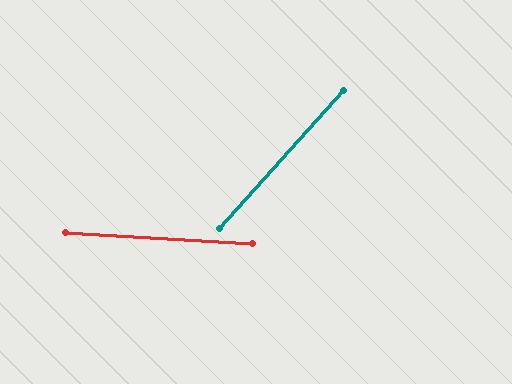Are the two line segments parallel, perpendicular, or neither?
Neither parallel nor perpendicular — they differ by about 52°.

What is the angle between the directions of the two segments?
Approximately 52 degrees.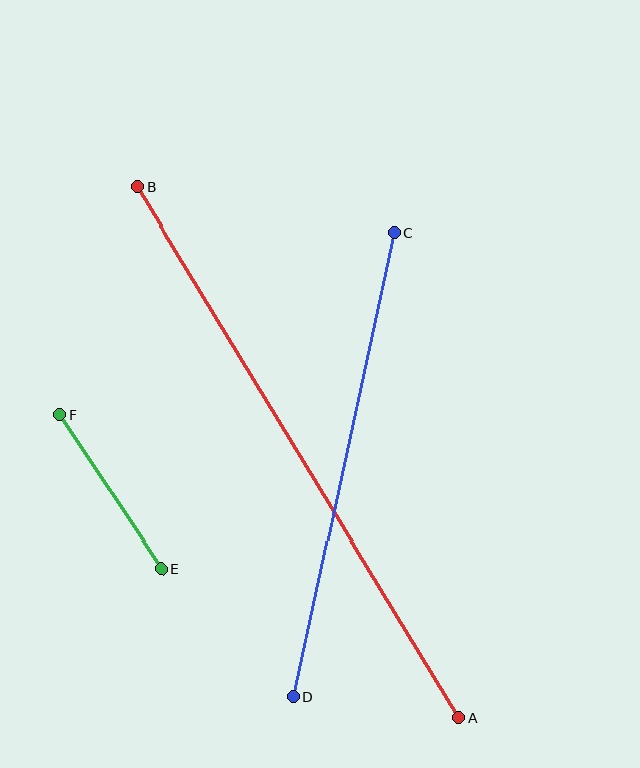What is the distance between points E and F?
The distance is approximately 185 pixels.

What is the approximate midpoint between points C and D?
The midpoint is at approximately (344, 465) pixels.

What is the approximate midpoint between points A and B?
The midpoint is at approximately (298, 453) pixels.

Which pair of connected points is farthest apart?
Points A and B are farthest apart.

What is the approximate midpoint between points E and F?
The midpoint is at approximately (111, 492) pixels.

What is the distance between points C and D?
The distance is approximately 475 pixels.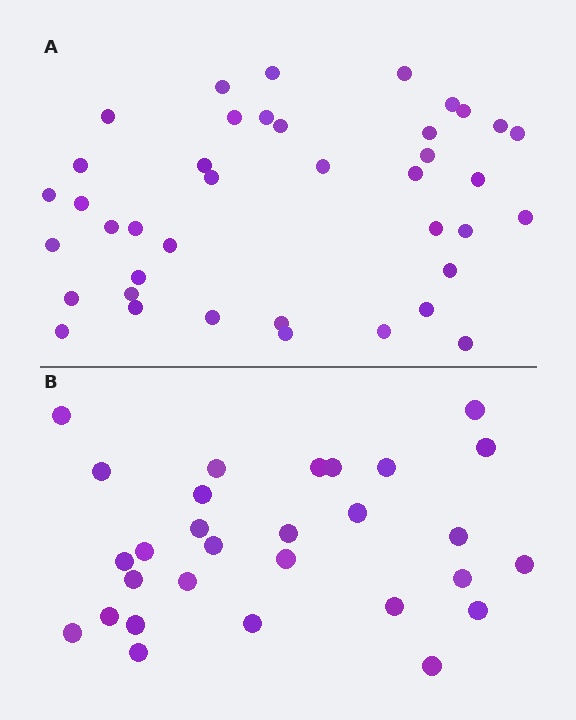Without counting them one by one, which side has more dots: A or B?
Region A (the top region) has more dots.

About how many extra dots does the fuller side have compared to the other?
Region A has roughly 12 or so more dots than region B.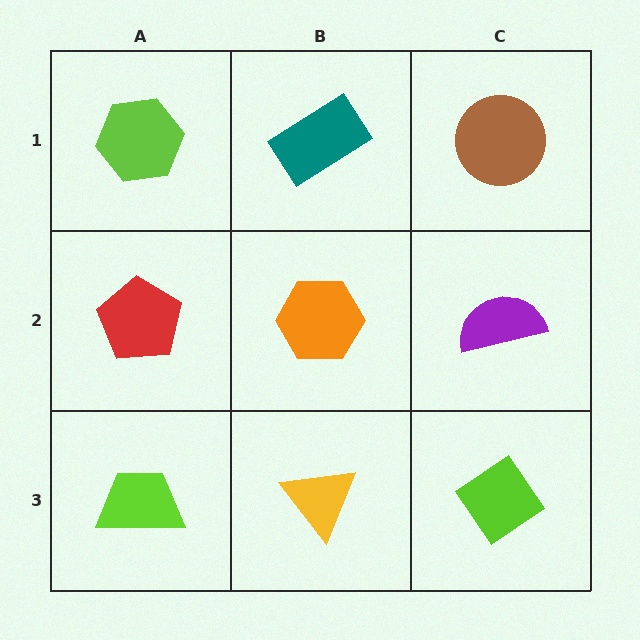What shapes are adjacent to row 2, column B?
A teal rectangle (row 1, column B), a yellow triangle (row 3, column B), a red pentagon (row 2, column A), a purple semicircle (row 2, column C).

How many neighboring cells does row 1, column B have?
3.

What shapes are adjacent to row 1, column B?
An orange hexagon (row 2, column B), a lime hexagon (row 1, column A), a brown circle (row 1, column C).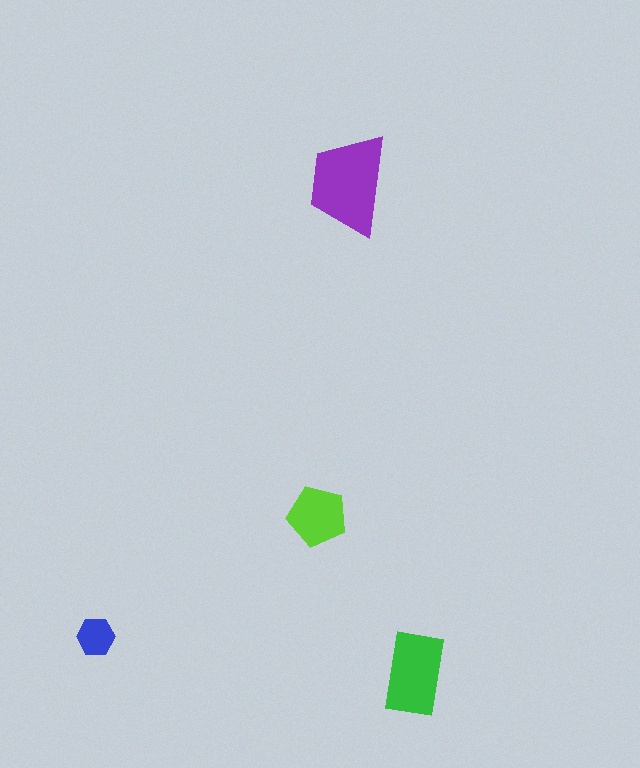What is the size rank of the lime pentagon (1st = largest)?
3rd.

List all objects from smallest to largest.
The blue hexagon, the lime pentagon, the green rectangle, the purple trapezoid.